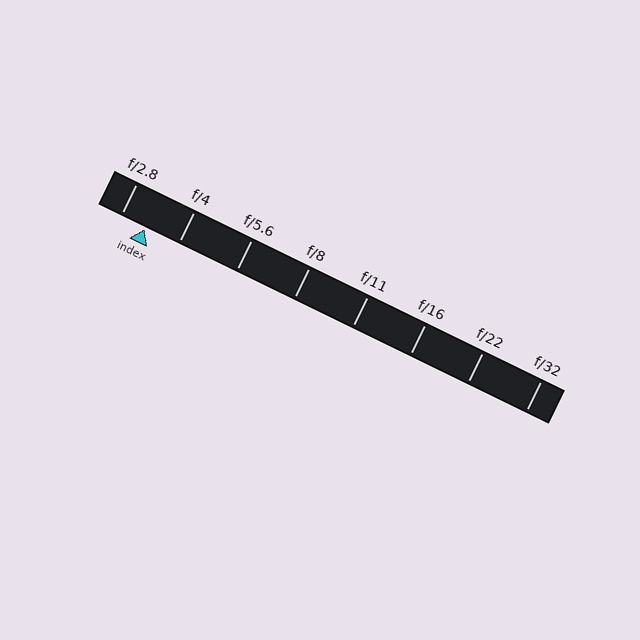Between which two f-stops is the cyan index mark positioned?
The index mark is between f/2.8 and f/4.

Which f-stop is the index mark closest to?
The index mark is closest to f/2.8.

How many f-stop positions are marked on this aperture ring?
There are 8 f-stop positions marked.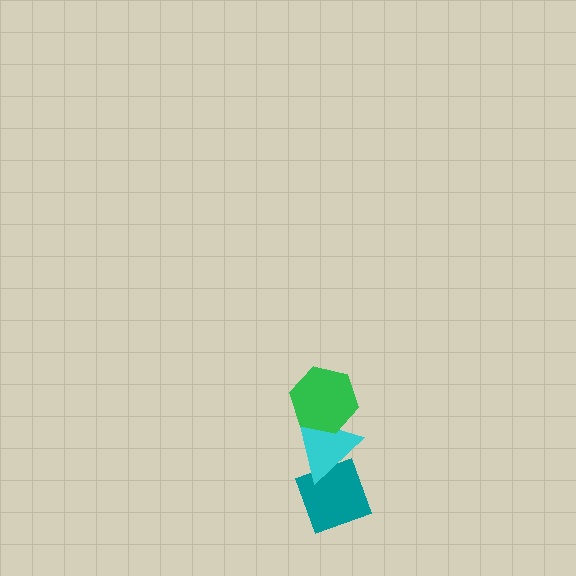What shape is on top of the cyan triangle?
The green hexagon is on top of the cyan triangle.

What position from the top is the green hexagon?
The green hexagon is 1st from the top.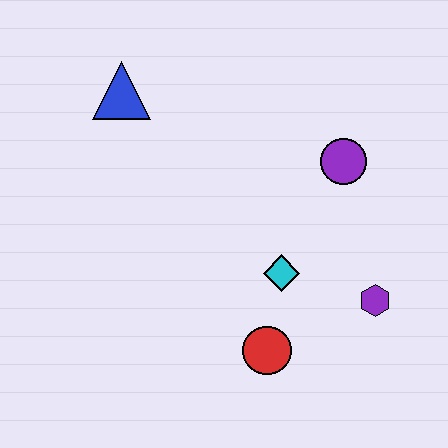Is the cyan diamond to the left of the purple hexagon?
Yes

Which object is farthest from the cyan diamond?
The blue triangle is farthest from the cyan diamond.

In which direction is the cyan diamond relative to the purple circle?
The cyan diamond is below the purple circle.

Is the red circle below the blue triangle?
Yes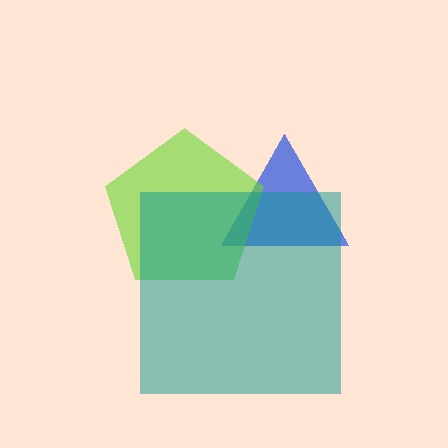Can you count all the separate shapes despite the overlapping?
Yes, there are 3 separate shapes.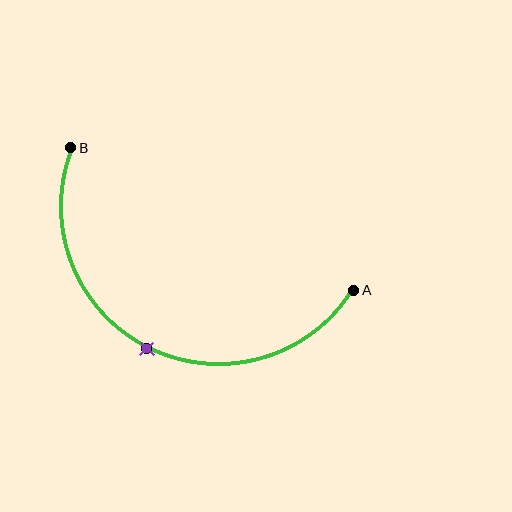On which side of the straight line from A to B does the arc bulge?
The arc bulges below the straight line connecting A and B.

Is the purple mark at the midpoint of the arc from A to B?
Yes. The purple mark lies on the arc at equal arc-length from both A and B — it is the arc midpoint.